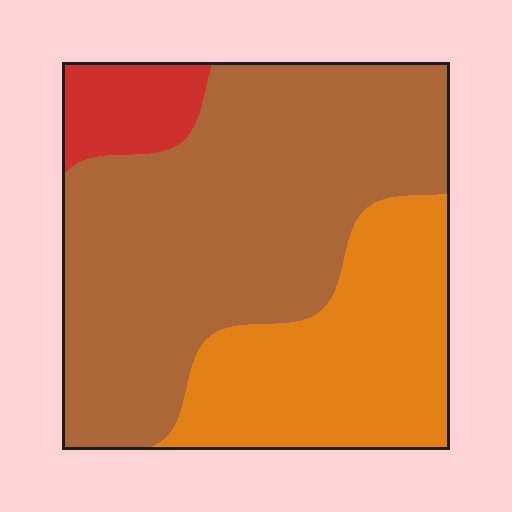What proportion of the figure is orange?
Orange covers roughly 30% of the figure.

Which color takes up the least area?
Red, at roughly 10%.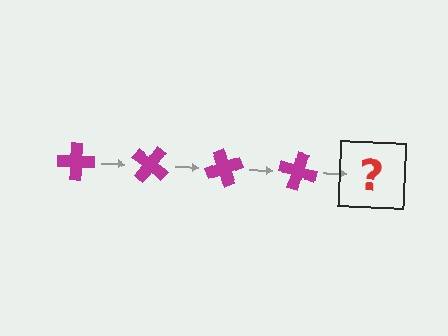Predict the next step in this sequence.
The next step is a magenta cross rotated 140 degrees.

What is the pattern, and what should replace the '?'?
The pattern is that the cross rotates 35 degrees each step. The '?' should be a magenta cross rotated 140 degrees.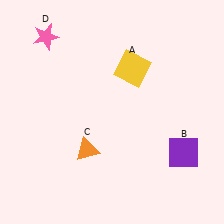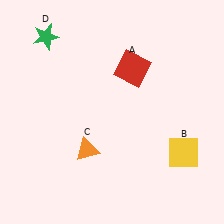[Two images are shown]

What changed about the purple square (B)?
In Image 1, B is purple. In Image 2, it changed to yellow.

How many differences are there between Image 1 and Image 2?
There are 3 differences between the two images.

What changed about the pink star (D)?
In Image 1, D is pink. In Image 2, it changed to green.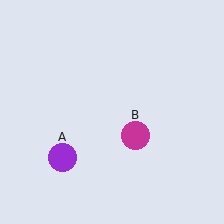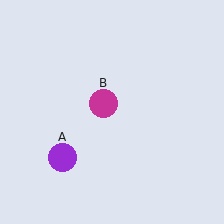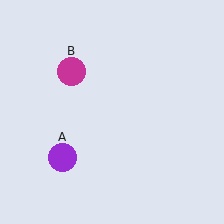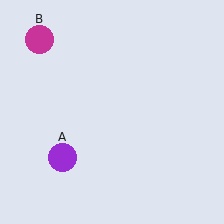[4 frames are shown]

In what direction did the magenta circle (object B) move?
The magenta circle (object B) moved up and to the left.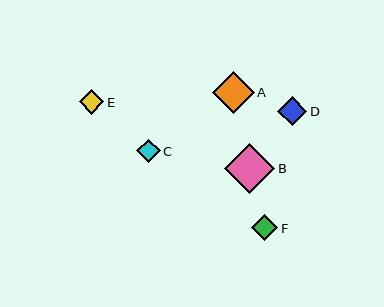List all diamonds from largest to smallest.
From largest to smallest: B, A, D, F, E, C.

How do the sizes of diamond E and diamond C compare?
Diamond E and diamond C are approximately the same size.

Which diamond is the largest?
Diamond B is the largest with a size of approximately 50 pixels.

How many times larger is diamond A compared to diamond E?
Diamond A is approximately 1.7 times the size of diamond E.